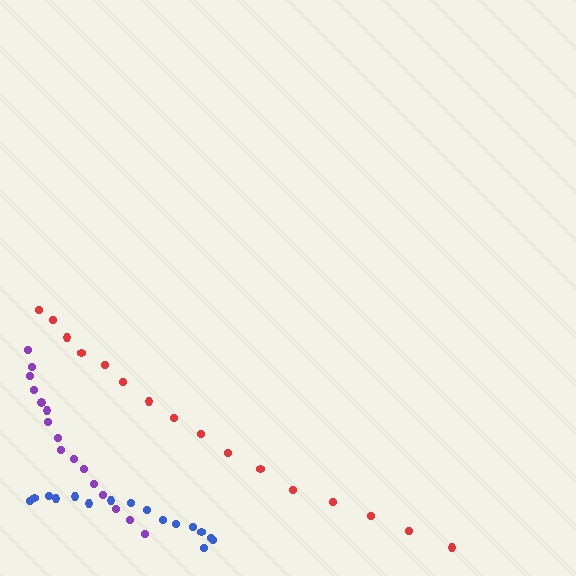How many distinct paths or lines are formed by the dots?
There are 3 distinct paths.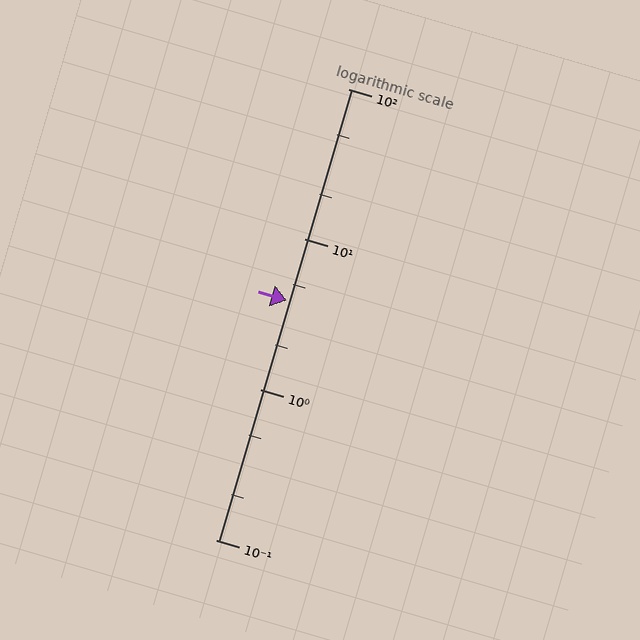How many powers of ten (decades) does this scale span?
The scale spans 3 decades, from 0.1 to 100.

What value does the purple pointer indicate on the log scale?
The pointer indicates approximately 3.9.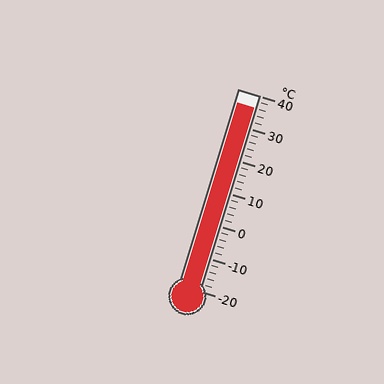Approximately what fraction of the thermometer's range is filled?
The thermometer is filled to approximately 95% of its range.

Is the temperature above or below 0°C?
The temperature is above 0°C.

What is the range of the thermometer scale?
The thermometer scale ranges from -20°C to 40°C.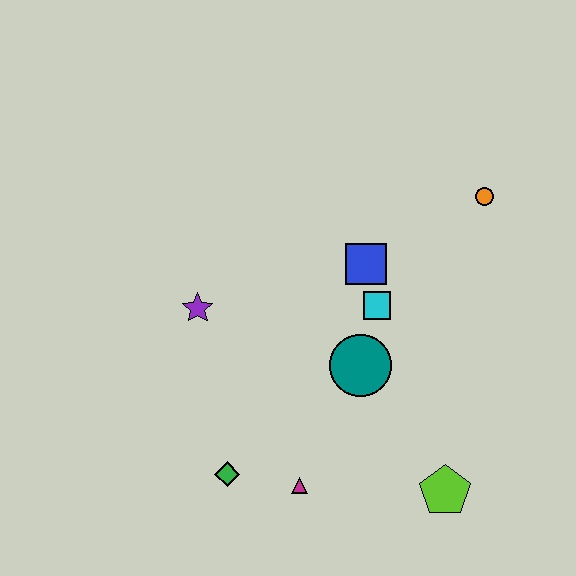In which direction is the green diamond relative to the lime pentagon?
The green diamond is to the left of the lime pentagon.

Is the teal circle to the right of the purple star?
Yes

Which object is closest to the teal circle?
The cyan square is closest to the teal circle.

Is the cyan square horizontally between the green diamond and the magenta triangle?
No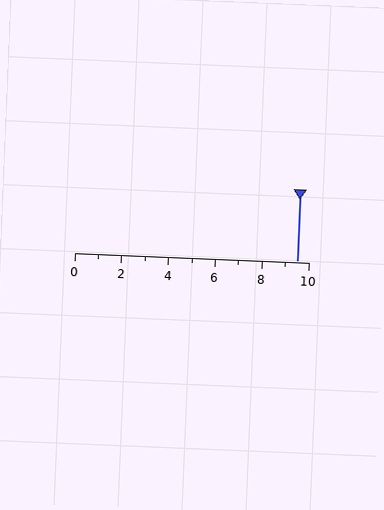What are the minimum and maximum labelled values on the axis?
The axis runs from 0 to 10.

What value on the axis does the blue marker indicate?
The marker indicates approximately 9.5.